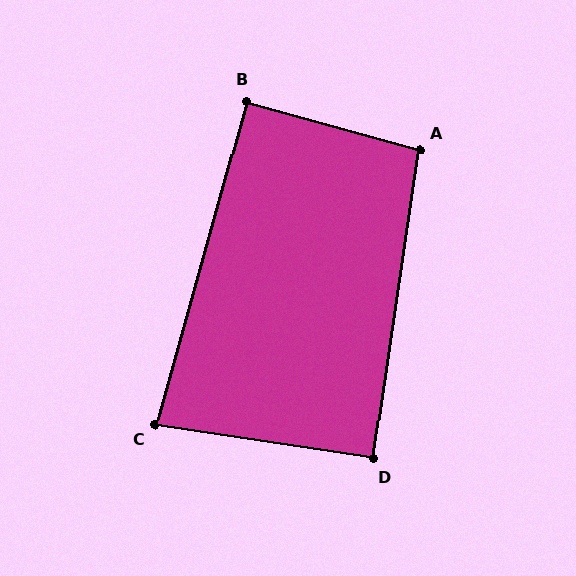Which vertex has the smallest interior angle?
C, at approximately 83 degrees.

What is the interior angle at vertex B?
Approximately 90 degrees (approximately right).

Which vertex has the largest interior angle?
A, at approximately 97 degrees.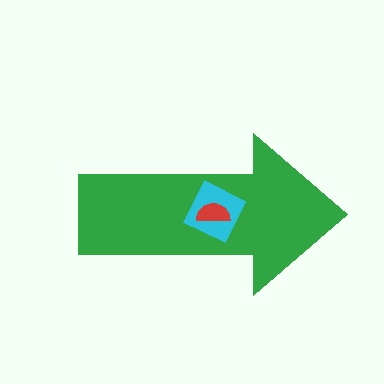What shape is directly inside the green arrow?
The cyan square.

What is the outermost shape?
The green arrow.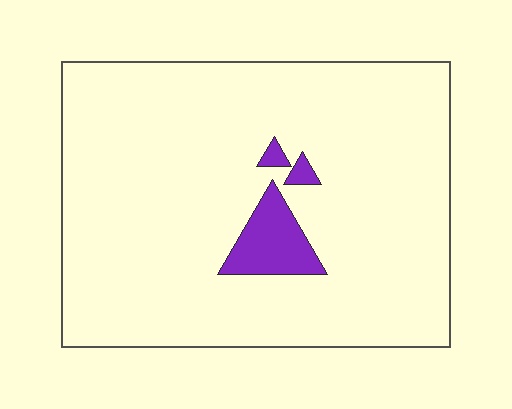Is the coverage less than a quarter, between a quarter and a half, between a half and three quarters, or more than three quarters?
Less than a quarter.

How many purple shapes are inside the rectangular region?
3.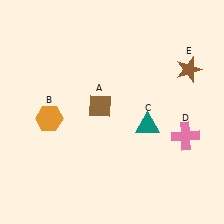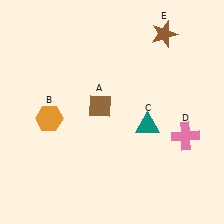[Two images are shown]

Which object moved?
The brown star (E) moved up.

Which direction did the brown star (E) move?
The brown star (E) moved up.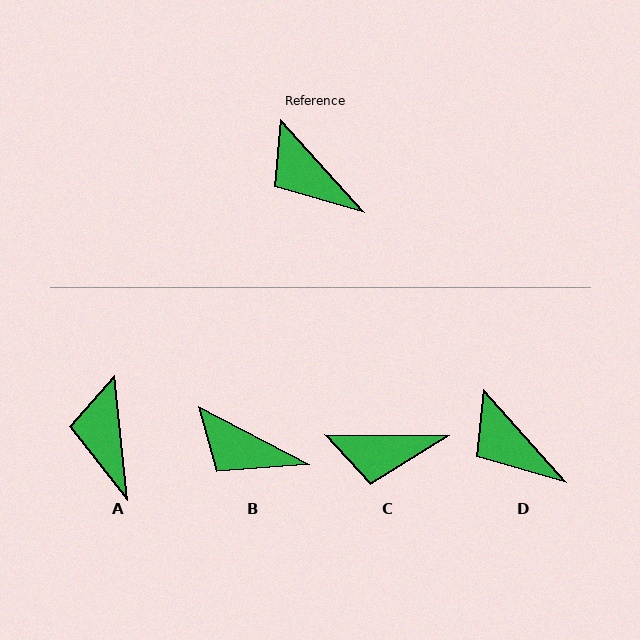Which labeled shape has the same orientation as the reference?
D.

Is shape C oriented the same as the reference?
No, it is off by about 48 degrees.